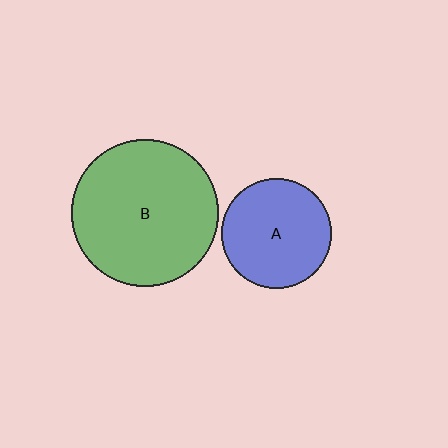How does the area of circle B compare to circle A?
Approximately 1.8 times.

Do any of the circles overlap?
No, none of the circles overlap.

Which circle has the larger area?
Circle B (green).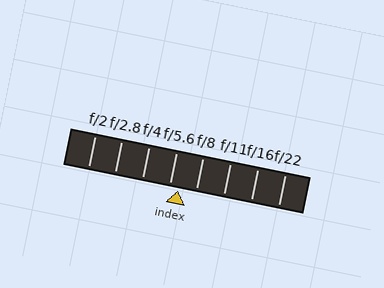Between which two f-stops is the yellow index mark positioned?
The index mark is between f/5.6 and f/8.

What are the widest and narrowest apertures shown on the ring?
The widest aperture shown is f/2 and the narrowest is f/22.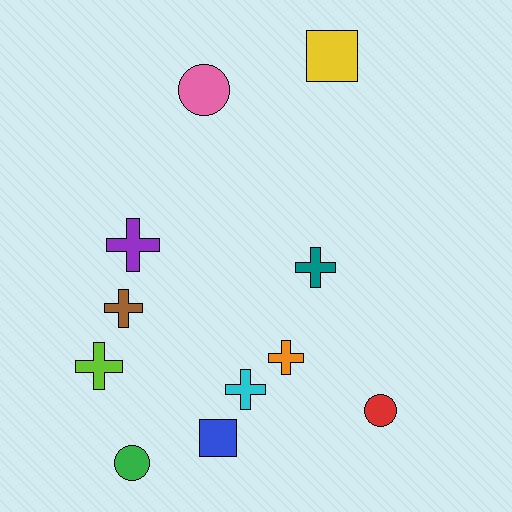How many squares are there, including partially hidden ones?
There are 2 squares.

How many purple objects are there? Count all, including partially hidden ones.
There is 1 purple object.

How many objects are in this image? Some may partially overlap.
There are 11 objects.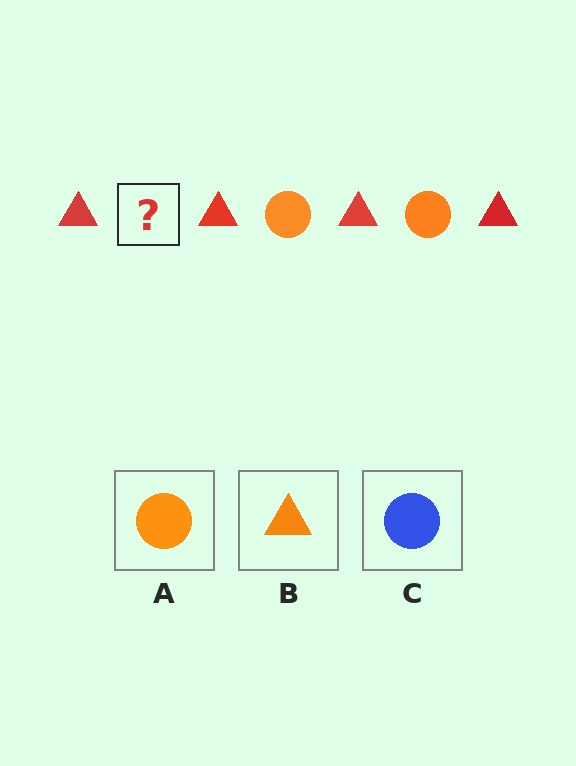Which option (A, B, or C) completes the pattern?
A.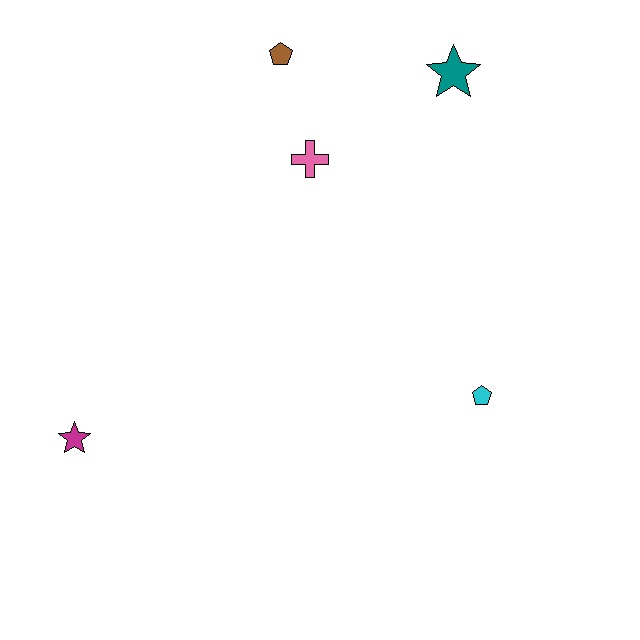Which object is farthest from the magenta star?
The teal star is farthest from the magenta star.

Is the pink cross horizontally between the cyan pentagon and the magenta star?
Yes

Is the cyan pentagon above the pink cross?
No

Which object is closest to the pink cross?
The brown pentagon is closest to the pink cross.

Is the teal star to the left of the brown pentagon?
No